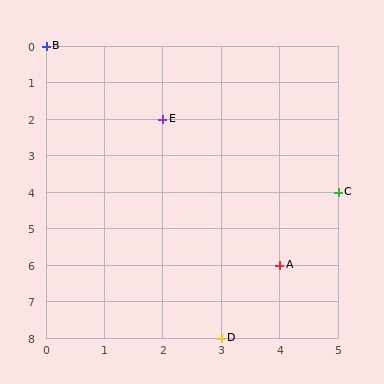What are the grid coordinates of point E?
Point E is at grid coordinates (2, 2).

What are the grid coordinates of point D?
Point D is at grid coordinates (3, 8).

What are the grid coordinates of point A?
Point A is at grid coordinates (4, 6).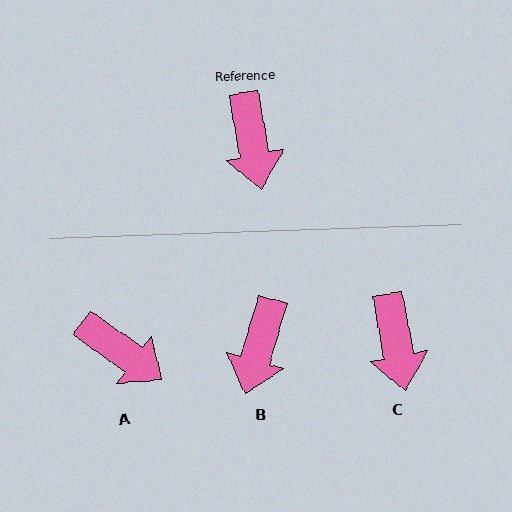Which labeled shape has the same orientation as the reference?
C.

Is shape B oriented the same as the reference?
No, it is off by about 27 degrees.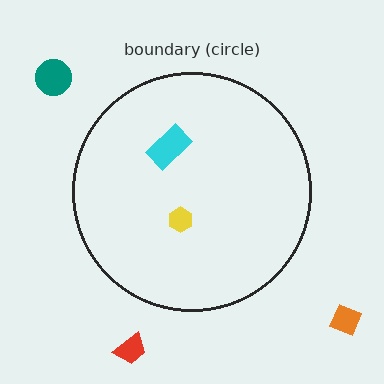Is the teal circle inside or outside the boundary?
Outside.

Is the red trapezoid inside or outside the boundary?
Outside.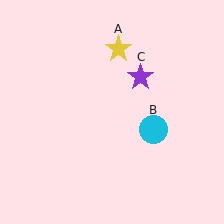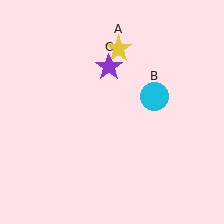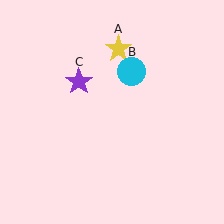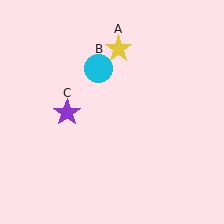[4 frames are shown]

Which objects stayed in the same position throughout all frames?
Yellow star (object A) remained stationary.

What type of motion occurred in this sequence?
The cyan circle (object B), purple star (object C) rotated counterclockwise around the center of the scene.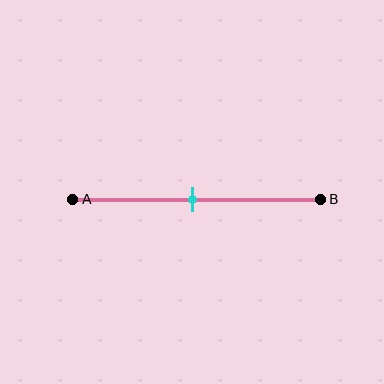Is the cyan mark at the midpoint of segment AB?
Yes, the mark is approximately at the midpoint.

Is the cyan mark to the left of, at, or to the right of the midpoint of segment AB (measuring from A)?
The cyan mark is approximately at the midpoint of segment AB.